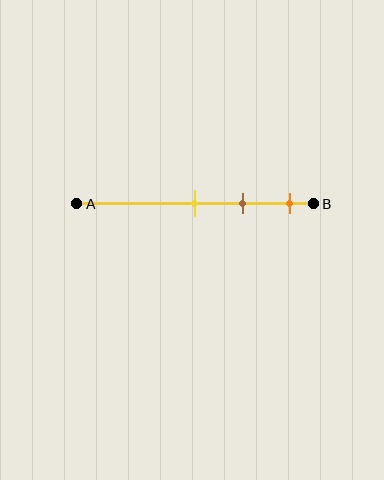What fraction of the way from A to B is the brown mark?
The brown mark is approximately 70% (0.7) of the way from A to B.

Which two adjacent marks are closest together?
The yellow and brown marks are the closest adjacent pair.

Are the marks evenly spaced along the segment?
Yes, the marks are approximately evenly spaced.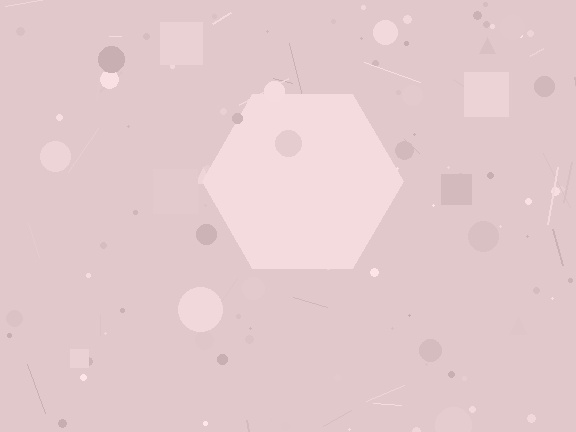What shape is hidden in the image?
A hexagon is hidden in the image.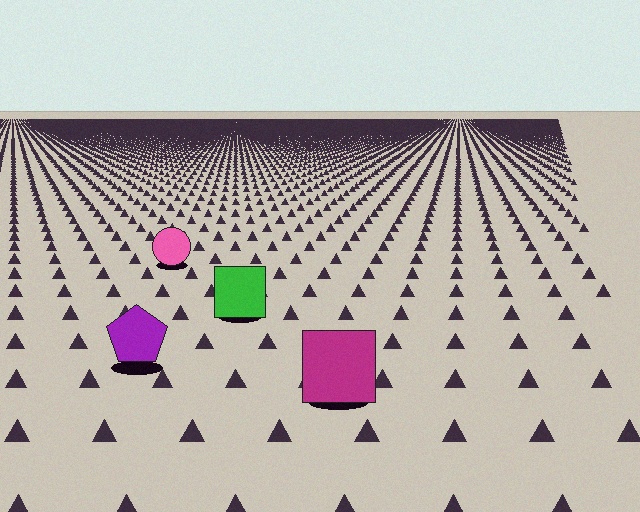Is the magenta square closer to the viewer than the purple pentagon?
Yes. The magenta square is closer — you can tell from the texture gradient: the ground texture is coarser near it.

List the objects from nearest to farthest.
From nearest to farthest: the magenta square, the purple pentagon, the green square, the pink circle.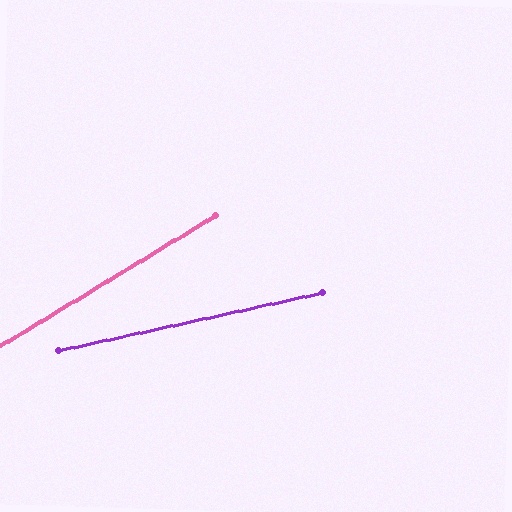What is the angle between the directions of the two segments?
Approximately 19 degrees.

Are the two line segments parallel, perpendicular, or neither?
Neither parallel nor perpendicular — they differ by about 19°.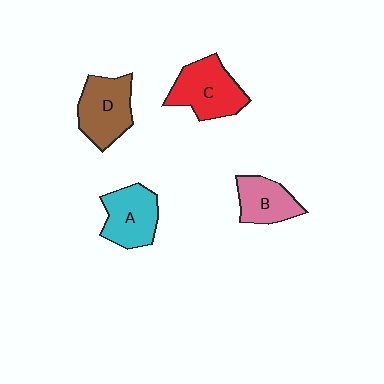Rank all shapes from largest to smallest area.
From largest to smallest: C (red), D (brown), A (cyan), B (pink).